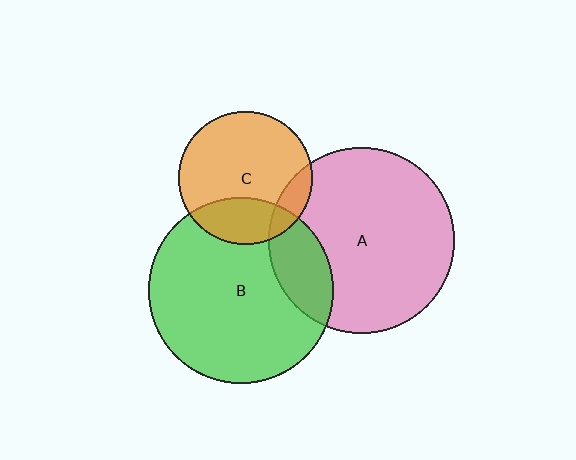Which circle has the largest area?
Circle A (pink).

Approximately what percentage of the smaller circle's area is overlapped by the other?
Approximately 10%.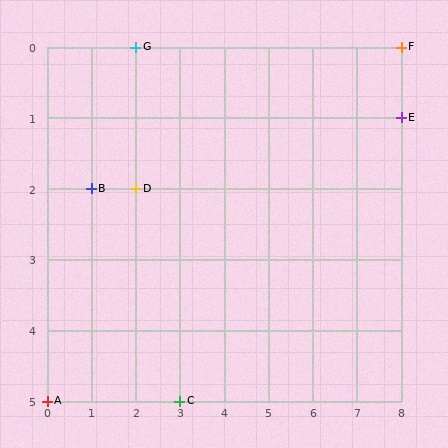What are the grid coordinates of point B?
Point B is at grid coordinates (1, 2).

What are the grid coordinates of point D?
Point D is at grid coordinates (2, 2).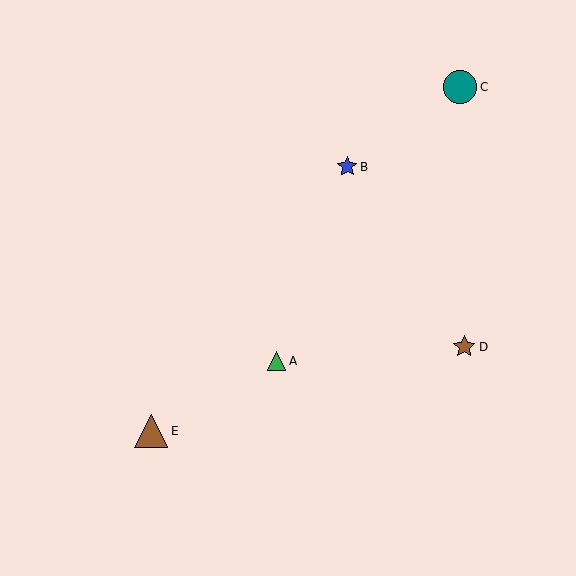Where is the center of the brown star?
The center of the brown star is at (464, 347).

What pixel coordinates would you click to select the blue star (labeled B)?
Click at (347, 167) to select the blue star B.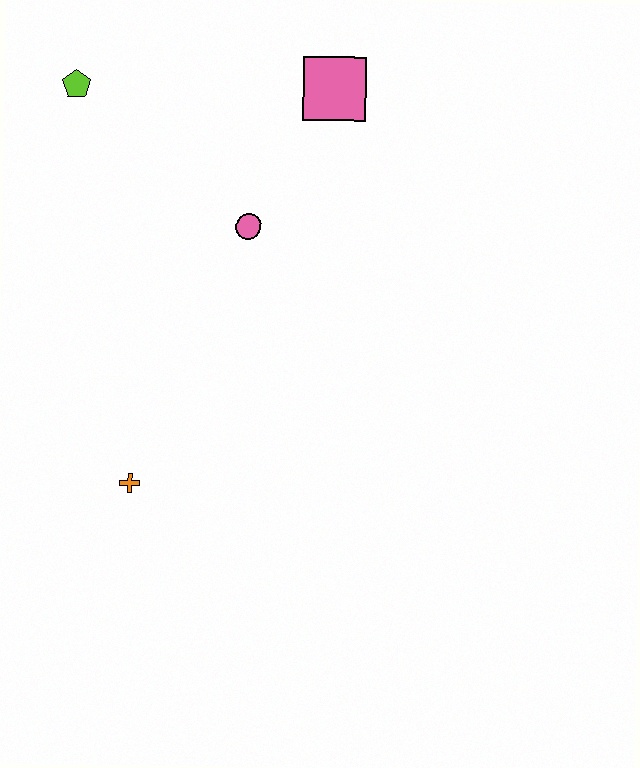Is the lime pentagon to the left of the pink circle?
Yes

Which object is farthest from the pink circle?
The orange cross is farthest from the pink circle.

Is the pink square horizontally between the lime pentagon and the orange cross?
No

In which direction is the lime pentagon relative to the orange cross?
The lime pentagon is above the orange cross.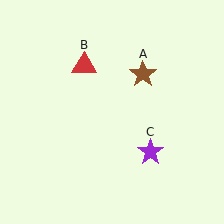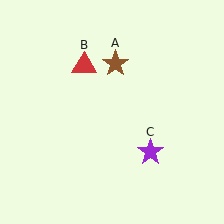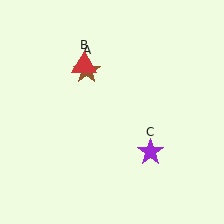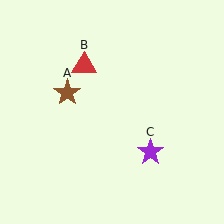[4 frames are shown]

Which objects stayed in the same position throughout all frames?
Red triangle (object B) and purple star (object C) remained stationary.